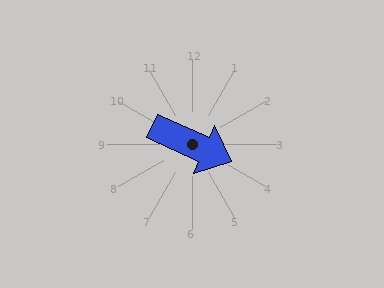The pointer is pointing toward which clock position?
Roughly 4 o'clock.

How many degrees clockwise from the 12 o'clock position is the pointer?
Approximately 114 degrees.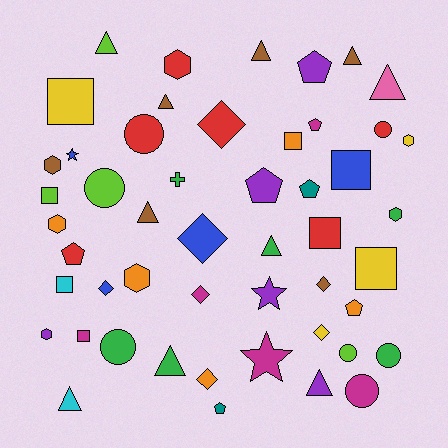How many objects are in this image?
There are 50 objects.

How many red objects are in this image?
There are 6 red objects.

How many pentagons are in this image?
There are 7 pentagons.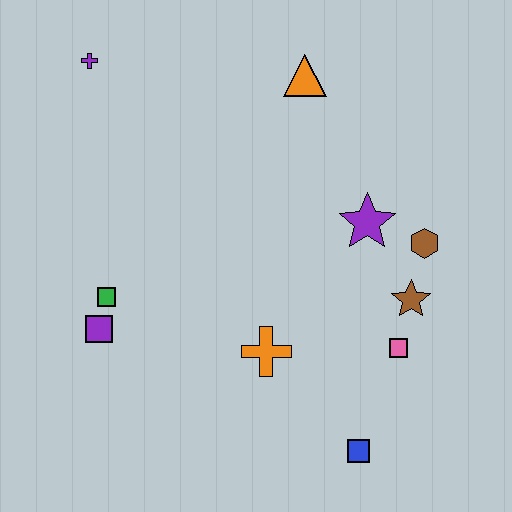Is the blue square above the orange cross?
No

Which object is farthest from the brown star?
The purple cross is farthest from the brown star.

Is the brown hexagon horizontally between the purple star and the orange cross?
No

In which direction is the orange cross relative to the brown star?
The orange cross is to the left of the brown star.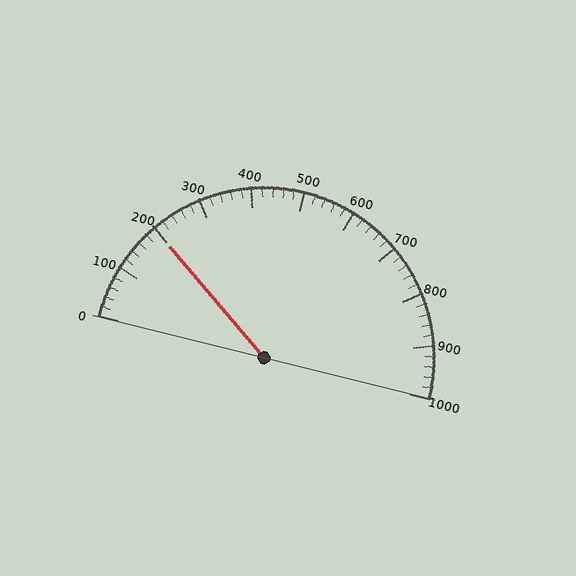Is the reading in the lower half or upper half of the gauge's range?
The reading is in the lower half of the range (0 to 1000).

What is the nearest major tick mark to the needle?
The nearest major tick mark is 200.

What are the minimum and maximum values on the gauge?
The gauge ranges from 0 to 1000.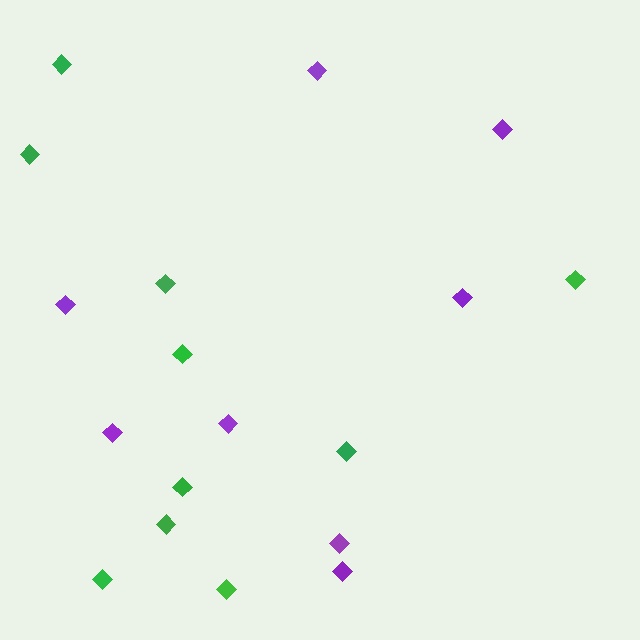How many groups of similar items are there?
There are 2 groups: one group of green diamonds (10) and one group of purple diamonds (8).